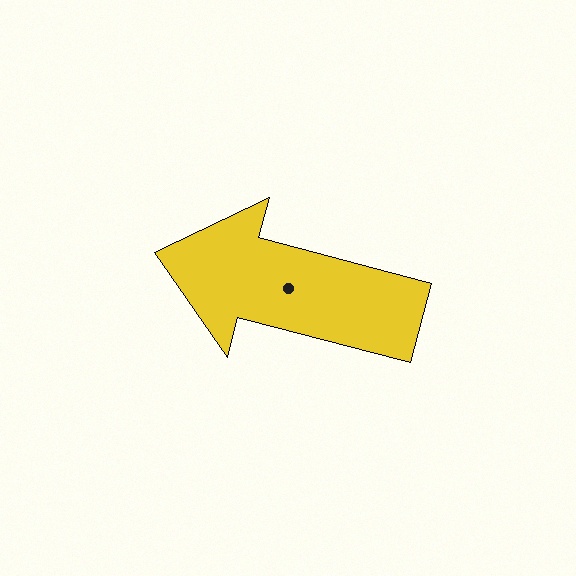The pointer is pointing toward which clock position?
Roughly 9 o'clock.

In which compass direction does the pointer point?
West.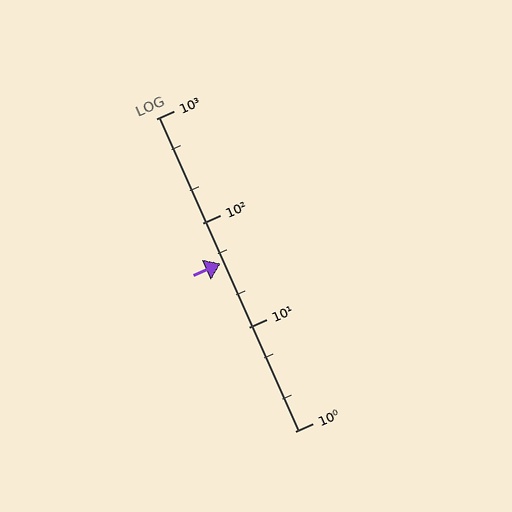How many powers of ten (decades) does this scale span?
The scale spans 3 decades, from 1 to 1000.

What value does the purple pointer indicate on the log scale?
The pointer indicates approximately 41.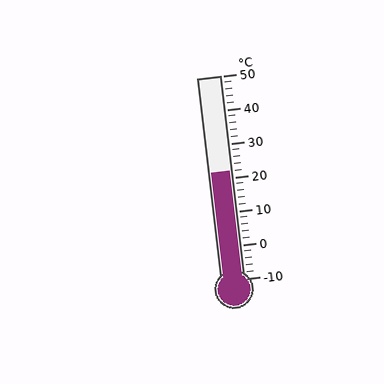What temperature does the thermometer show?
The thermometer shows approximately 22°C.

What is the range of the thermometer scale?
The thermometer scale ranges from -10°C to 50°C.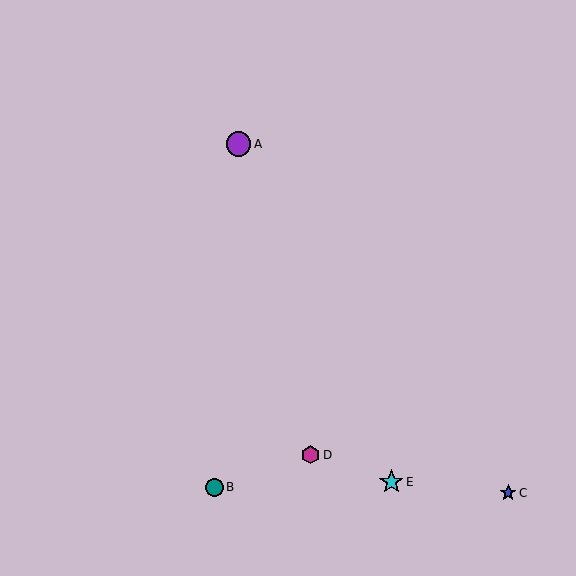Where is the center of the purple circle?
The center of the purple circle is at (238, 144).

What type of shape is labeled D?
Shape D is a magenta hexagon.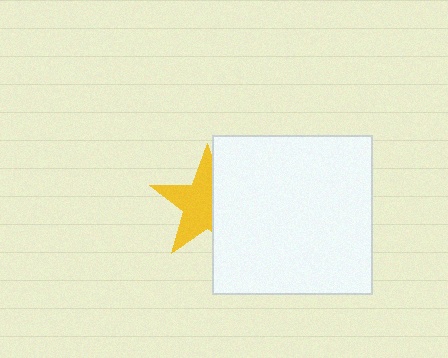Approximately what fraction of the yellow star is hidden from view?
Roughly 42% of the yellow star is hidden behind the white square.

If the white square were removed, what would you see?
You would see the complete yellow star.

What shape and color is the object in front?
The object in front is a white square.